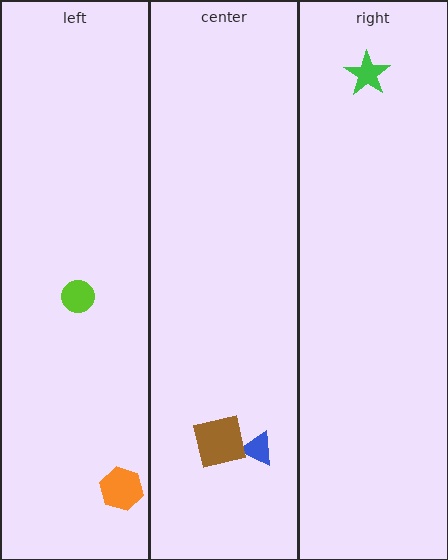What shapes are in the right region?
The green star.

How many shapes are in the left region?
2.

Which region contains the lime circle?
The left region.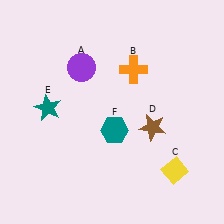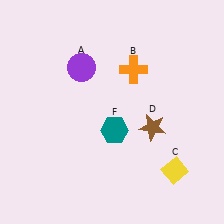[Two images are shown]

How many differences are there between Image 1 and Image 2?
There is 1 difference between the two images.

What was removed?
The teal star (E) was removed in Image 2.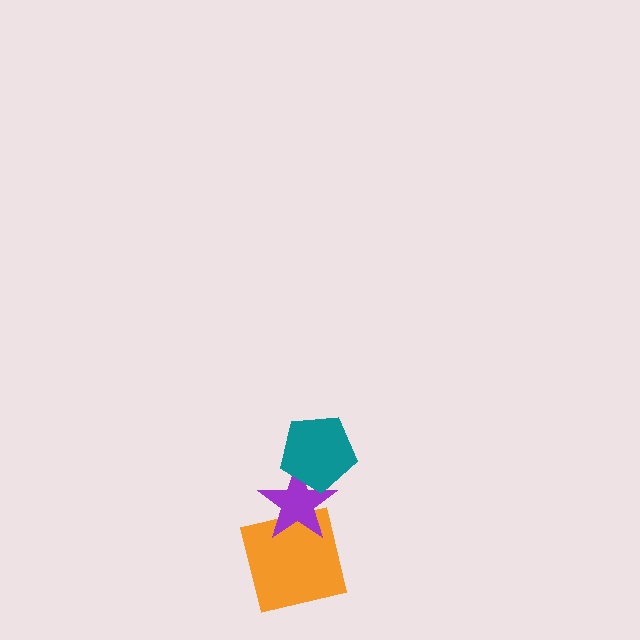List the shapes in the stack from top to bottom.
From top to bottom: the teal pentagon, the purple star, the orange square.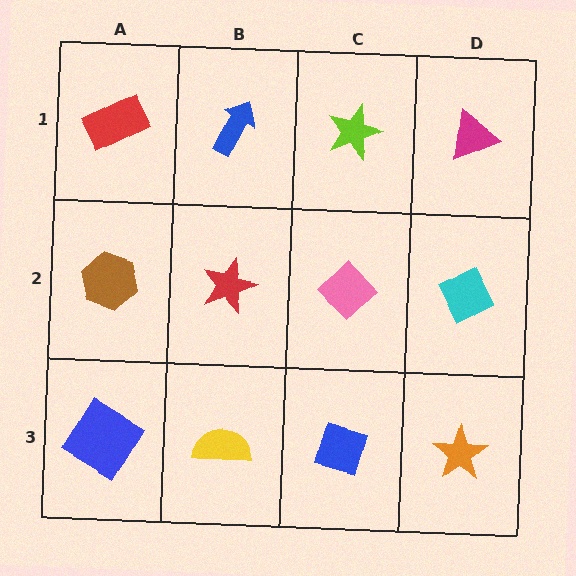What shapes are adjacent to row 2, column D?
A magenta triangle (row 1, column D), an orange star (row 3, column D), a pink diamond (row 2, column C).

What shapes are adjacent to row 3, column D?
A cyan diamond (row 2, column D), a blue diamond (row 3, column C).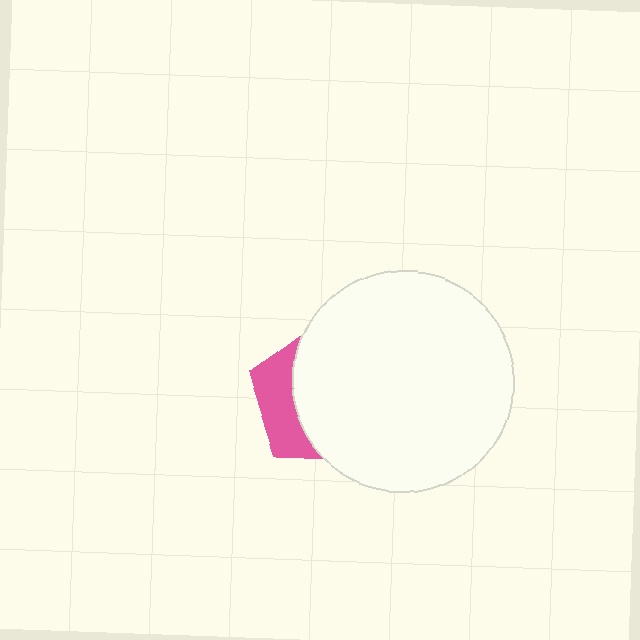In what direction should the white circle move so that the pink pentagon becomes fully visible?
The white circle should move right. That is the shortest direction to clear the overlap and leave the pink pentagon fully visible.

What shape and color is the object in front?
The object in front is a white circle.